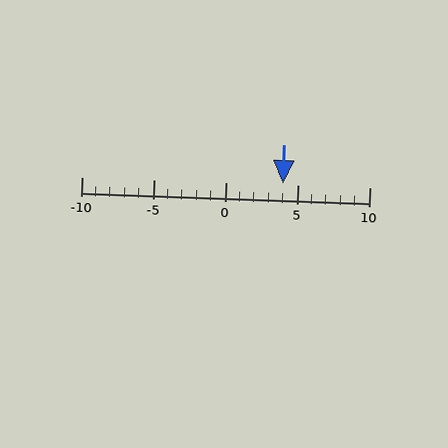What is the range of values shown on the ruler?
The ruler shows values from -10 to 10.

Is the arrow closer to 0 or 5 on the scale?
The arrow is closer to 5.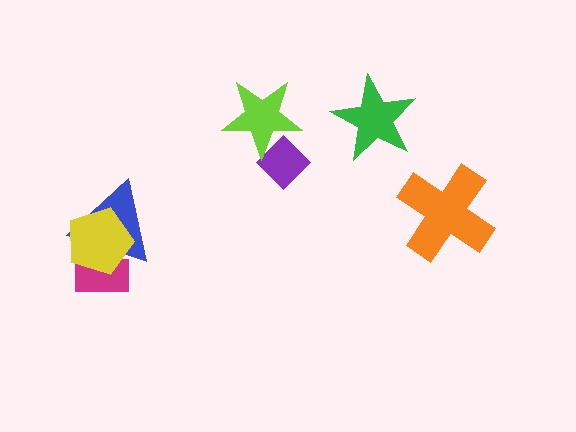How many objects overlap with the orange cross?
0 objects overlap with the orange cross.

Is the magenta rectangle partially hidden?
Yes, it is partially covered by another shape.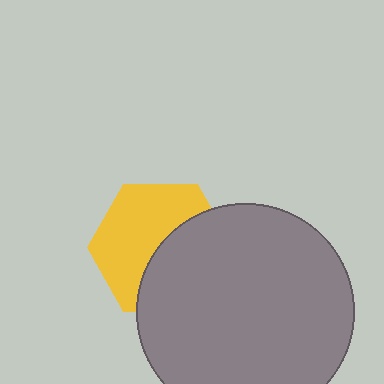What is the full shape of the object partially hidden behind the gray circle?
The partially hidden object is a yellow hexagon.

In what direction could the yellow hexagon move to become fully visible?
The yellow hexagon could move toward the upper-left. That would shift it out from behind the gray circle entirely.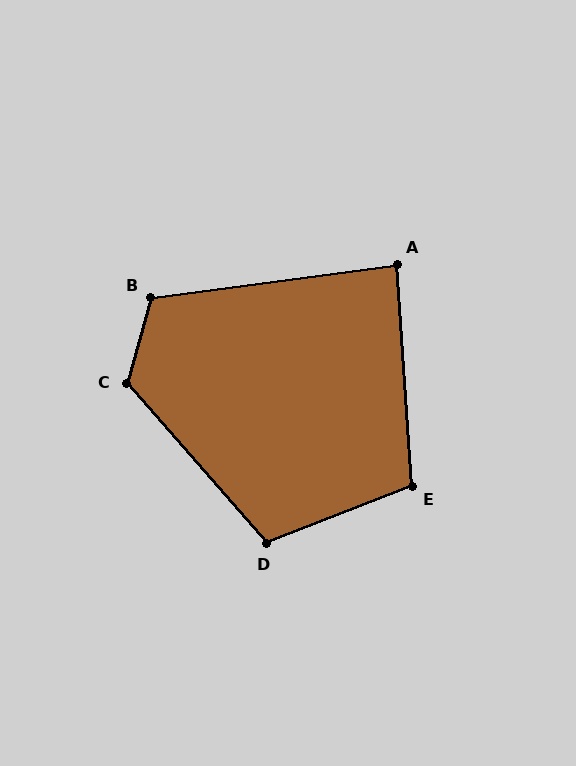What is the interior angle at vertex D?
Approximately 110 degrees (obtuse).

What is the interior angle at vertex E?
Approximately 107 degrees (obtuse).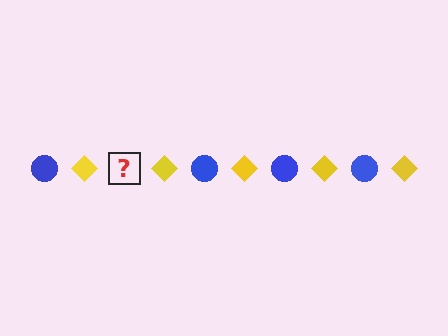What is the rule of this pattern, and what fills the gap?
The rule is that the pattern alternates between blue circle and yellow diamond. The gap should be filled with a blue circle.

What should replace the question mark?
The question mark should be replaced with a blue circle.